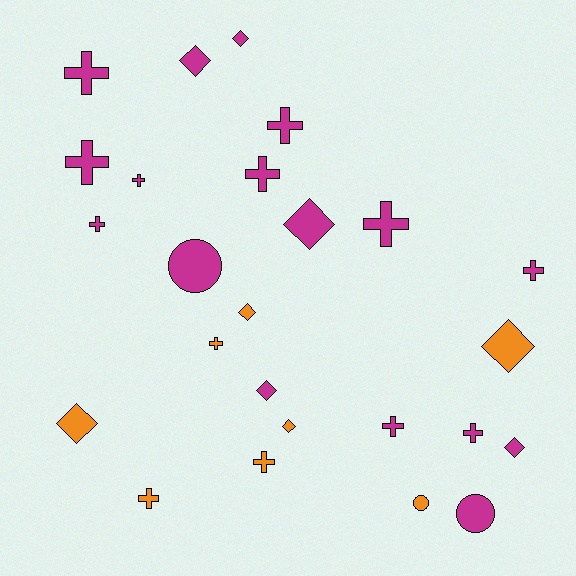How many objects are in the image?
There are 25 objects.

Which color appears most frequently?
Magenta, with 17 objects.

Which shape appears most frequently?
Cross, with 13 objects.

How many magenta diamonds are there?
There are 5 magenta diamonds.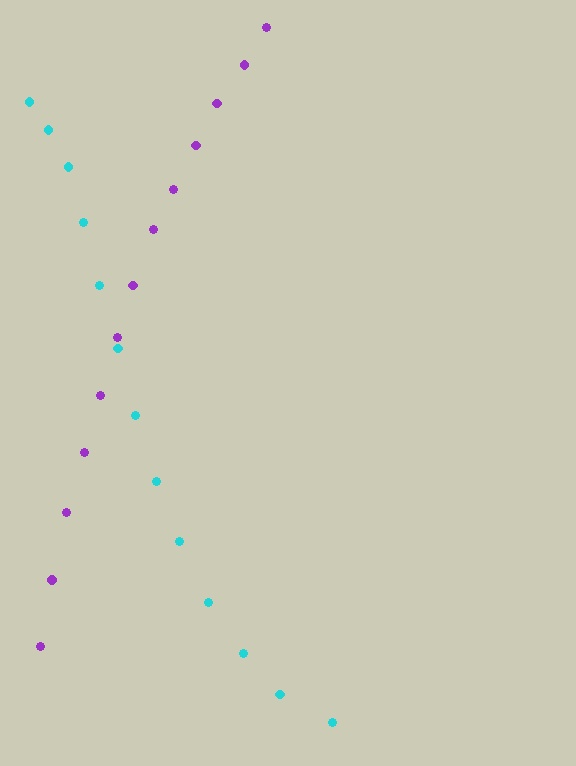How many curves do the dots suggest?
There are 2 distinct paths.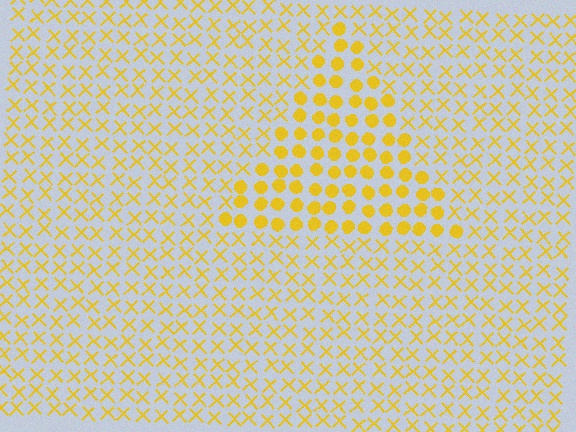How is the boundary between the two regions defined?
The boundary is defined by a change in element shape: circles inside vs. X marks outside. All elements share the same color and spacing.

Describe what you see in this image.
The image is filled with small yellow elements arranged in a uniform grid. A triangle-shaped region contains circles, while the surrounding area contains X marks. The boundary is defined purely by the change in element shape.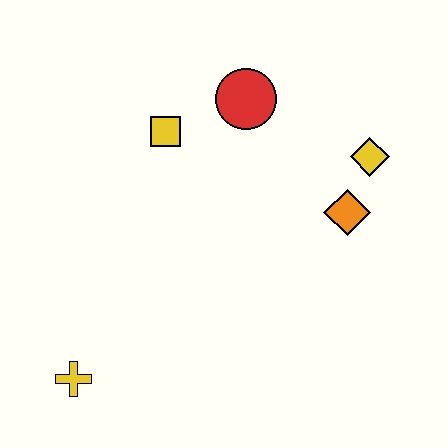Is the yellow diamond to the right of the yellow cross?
Yes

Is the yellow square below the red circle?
Yes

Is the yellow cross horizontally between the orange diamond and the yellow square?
No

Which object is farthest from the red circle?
The yellow cross is farthest from the red circle.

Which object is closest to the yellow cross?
The yellow square is closest to the yellow cross.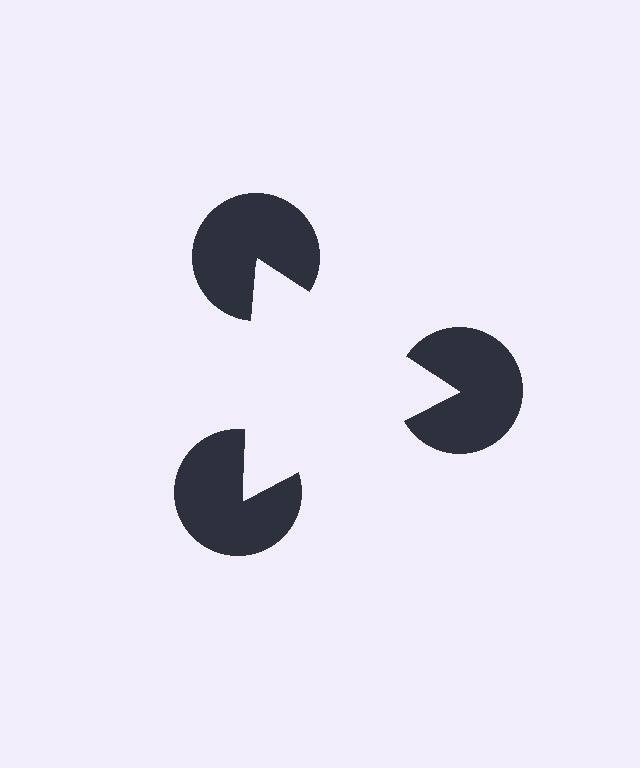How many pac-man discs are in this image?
There are 3 — one at each vertex of the illusory triangle.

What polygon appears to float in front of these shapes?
An illusory triangle — its edges are inferred from the aligned wedge cuts in the pac-man discs, not physically drawn.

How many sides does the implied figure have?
3 sides.